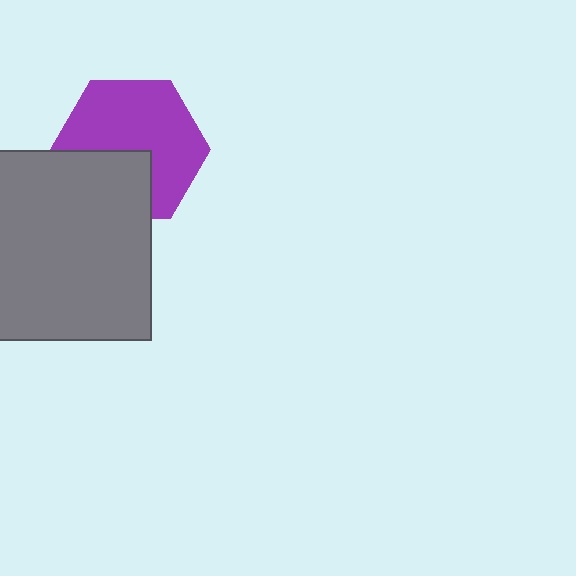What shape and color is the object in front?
The object in front is a gray square.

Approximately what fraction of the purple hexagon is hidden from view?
Roughly 34% of the purple hexagon is hidden behind the gray square.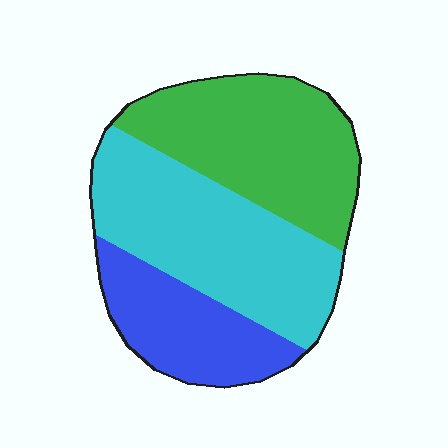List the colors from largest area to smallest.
From largest to smallest: cyan, green, blue.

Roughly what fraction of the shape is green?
Green takes up between a quarter and a half of the shape.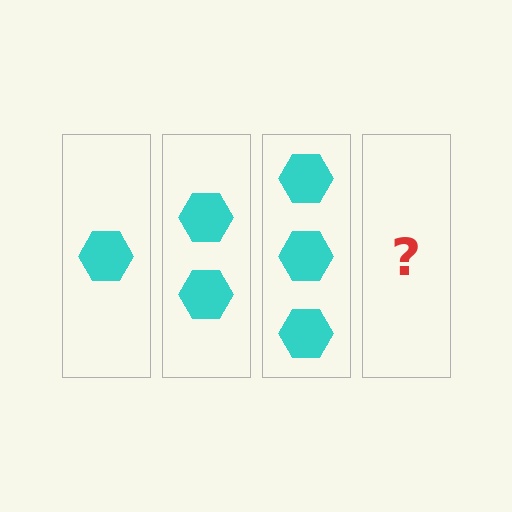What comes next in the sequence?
The next element should be 4 hexagons.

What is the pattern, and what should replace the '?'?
The pattern is that each step adds one more hexagon. The '?' should be 4 hexagons.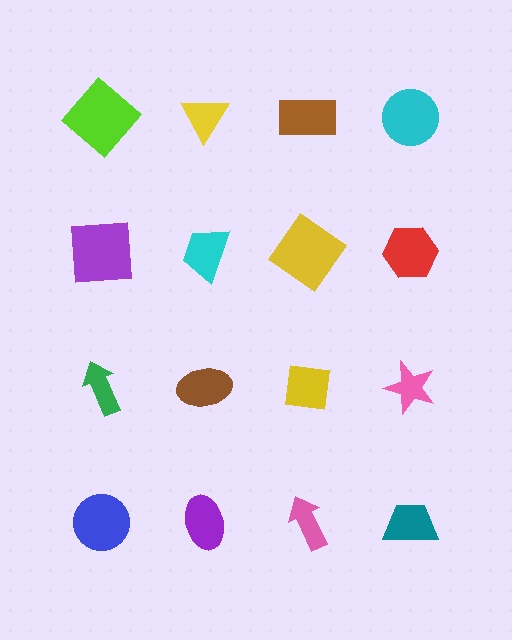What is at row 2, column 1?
A purple square.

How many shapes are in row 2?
4 shapes.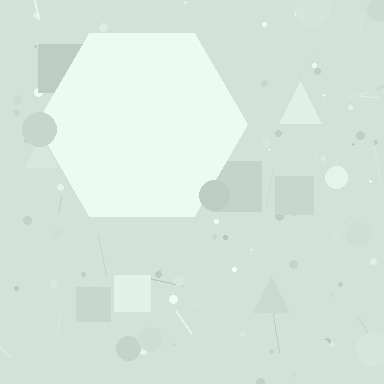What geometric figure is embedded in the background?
A hexagon is embedded in the background.